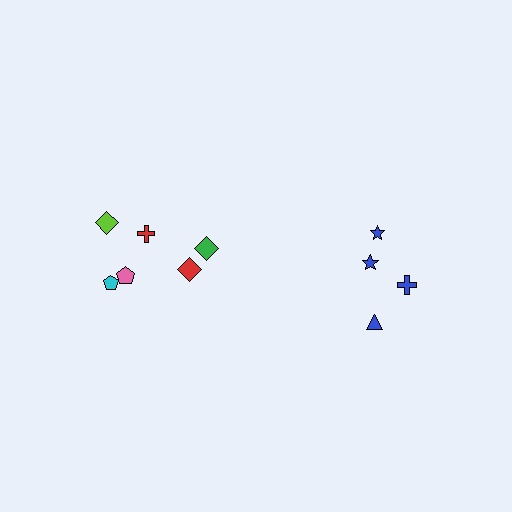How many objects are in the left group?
There are 6 objects.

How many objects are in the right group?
There are 4 objects.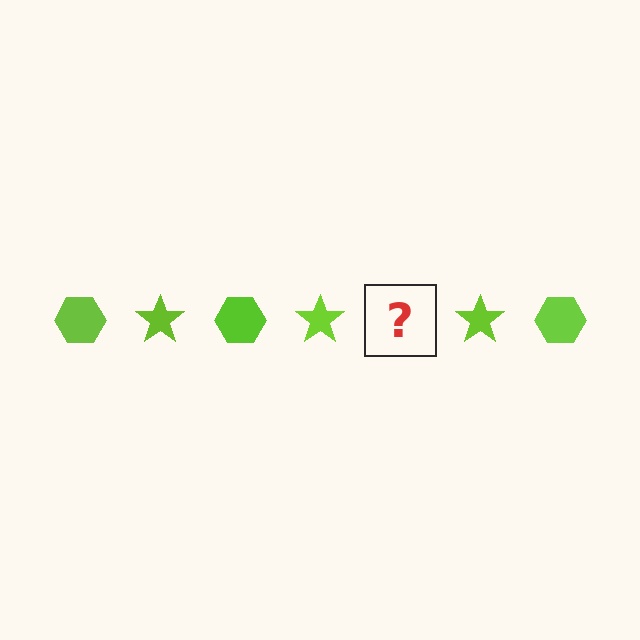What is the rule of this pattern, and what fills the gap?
The rule is that the pattern cycles through hexagon, star shapes in lime. The gap should be filled with a lime hexagon.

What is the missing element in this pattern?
The missing element is a lime hexagon.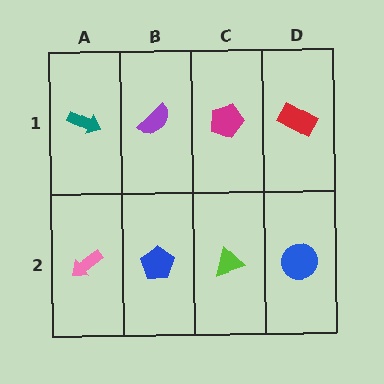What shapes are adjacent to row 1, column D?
A blue circle (row 2, column D), a magenta pentagon (row 1, column C).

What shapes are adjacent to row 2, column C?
A magenta pentagon (row 1, column C), a blue pentagon (row 2, column B), a blue circle (row 2, column D).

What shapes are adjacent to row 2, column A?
A teal arrow (row 1, column A), a blue pentagon (row 2, column B).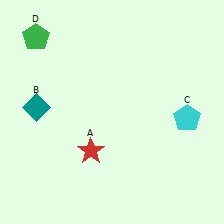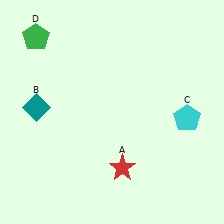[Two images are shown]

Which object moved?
The red star (A) moved right.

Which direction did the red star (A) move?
The red star (A) moved right.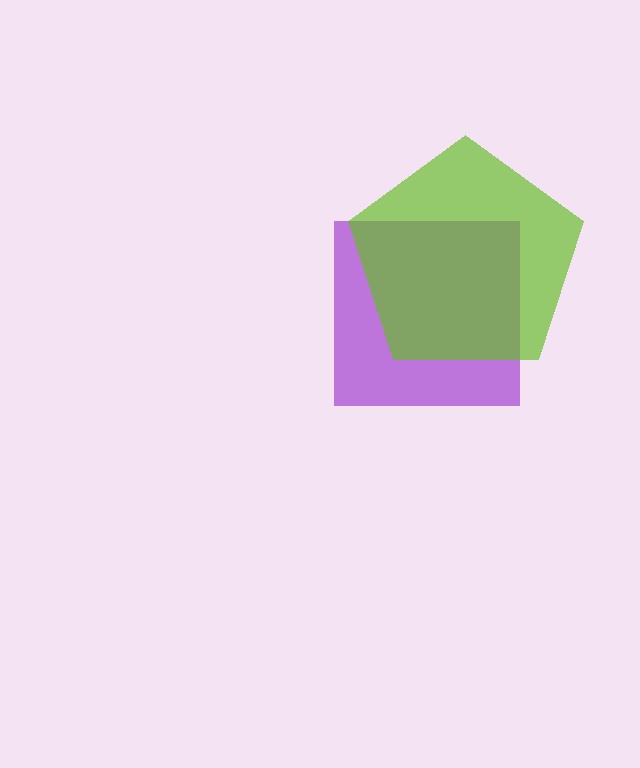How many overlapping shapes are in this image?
There are 2 overlapping shapes in the image.